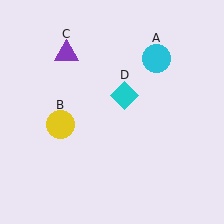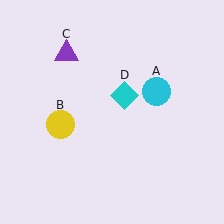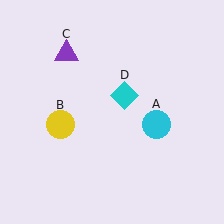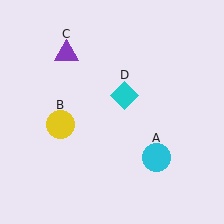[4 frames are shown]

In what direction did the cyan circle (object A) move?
The cyan circle (object A) moved down.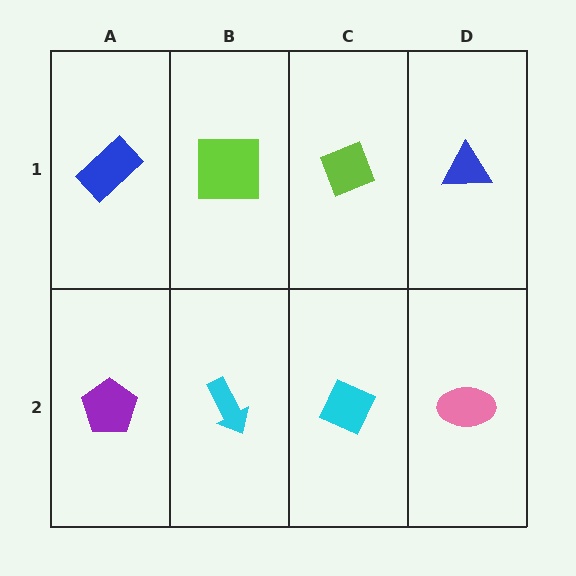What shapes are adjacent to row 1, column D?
A pink ellipse (row 2, column D), a lime diamond (row 1, column C).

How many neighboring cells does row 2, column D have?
2.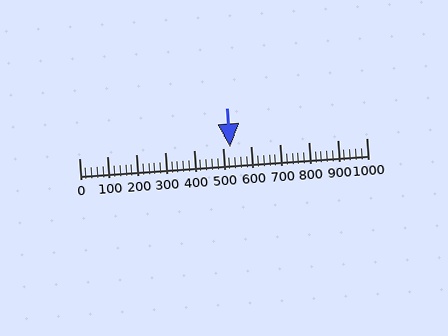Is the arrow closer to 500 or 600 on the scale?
The arrow is closer to 500.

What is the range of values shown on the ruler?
The ruler shows values from 0 to 1000.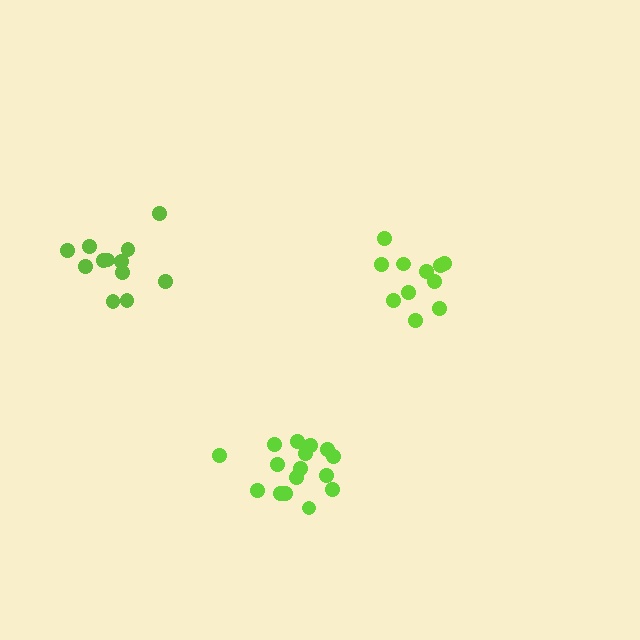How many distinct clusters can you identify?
There are 3 distinct clusters.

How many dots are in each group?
Group 1: 11 dots, Group 2: 16 dots, Group 3: 12 dots (39 total).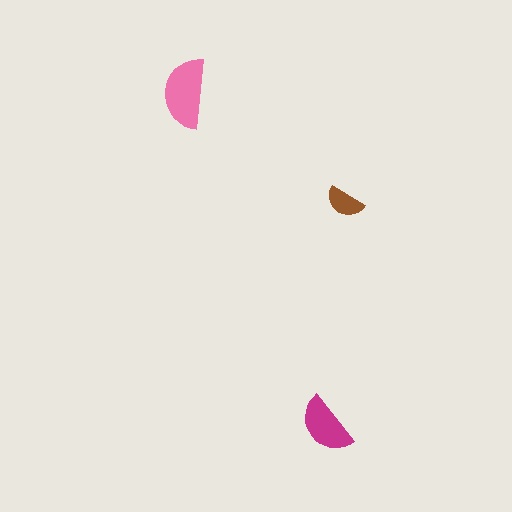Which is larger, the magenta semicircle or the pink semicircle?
The pink one.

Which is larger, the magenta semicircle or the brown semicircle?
The magenta one.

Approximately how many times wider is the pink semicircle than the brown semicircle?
About 2 times wider.